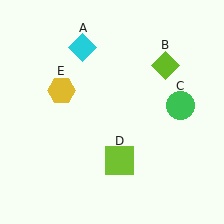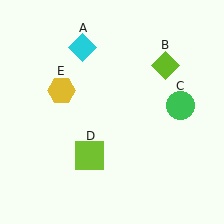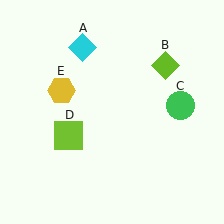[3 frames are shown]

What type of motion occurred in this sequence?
The lime square (object D) rotated clockwise around the center of the scene.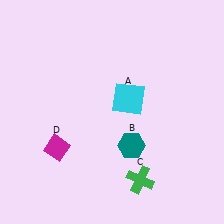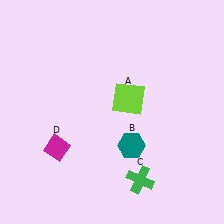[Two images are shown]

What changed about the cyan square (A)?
In Image 1, A is cyan. In Image 2, it changed to lime.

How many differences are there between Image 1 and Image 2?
There is 1 difference between the two images.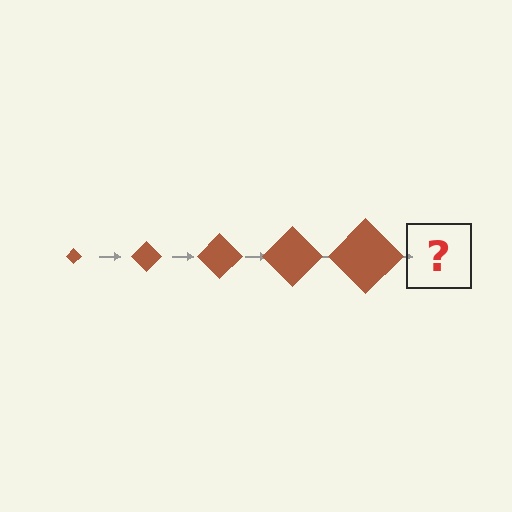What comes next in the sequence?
The next element should be a brown diamond, larger than the previous one.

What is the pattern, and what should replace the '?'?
The pattern is that the diamond gets progressively larger each step. The '?' should be a brown diamond, larger than the previous one.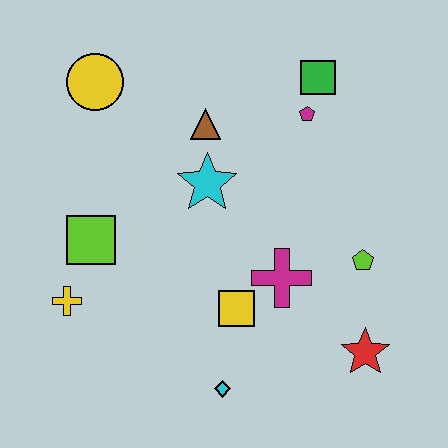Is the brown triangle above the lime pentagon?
Yes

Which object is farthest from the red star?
The yellow circle is farthest from the red star.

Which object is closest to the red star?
The lime pentagon is closest to the red star.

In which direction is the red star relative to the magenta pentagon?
The red star is below the magenta pentagon.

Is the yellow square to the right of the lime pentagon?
No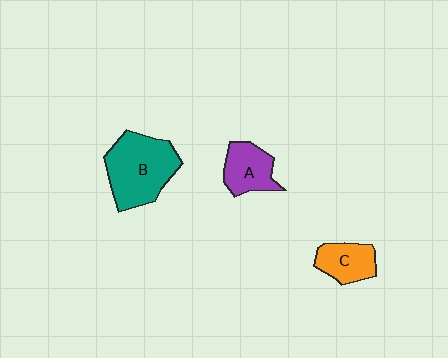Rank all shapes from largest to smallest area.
From largest to smallest: B (teal), A (purple), C (orange).